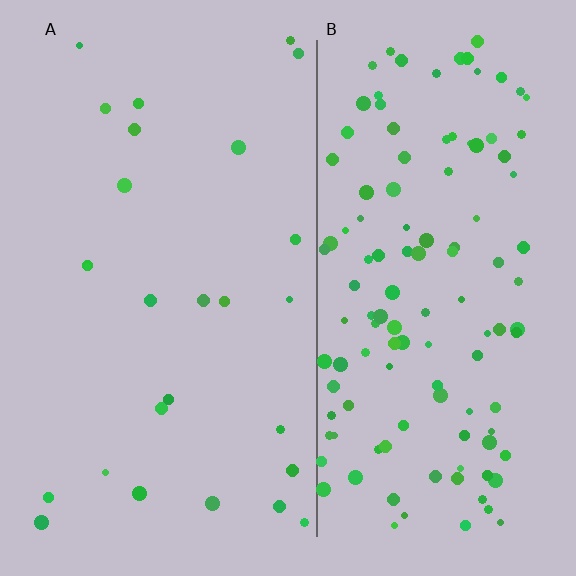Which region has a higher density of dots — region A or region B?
B (the right).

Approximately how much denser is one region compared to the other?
Approximately 4.7× — region B over region A.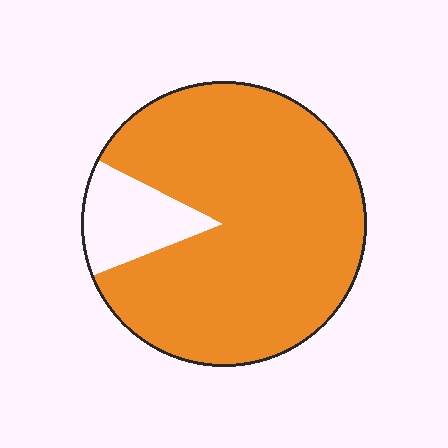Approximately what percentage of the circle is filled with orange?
Approximately 85%.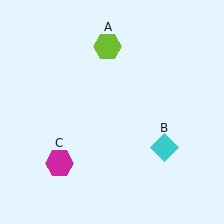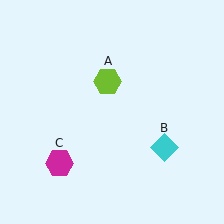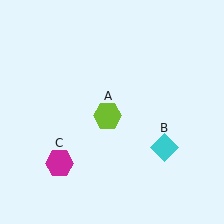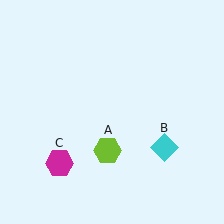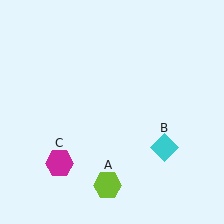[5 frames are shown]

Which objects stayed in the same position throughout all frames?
Cyan diamond (object B) and magenta hexagon (object C) remained stationary.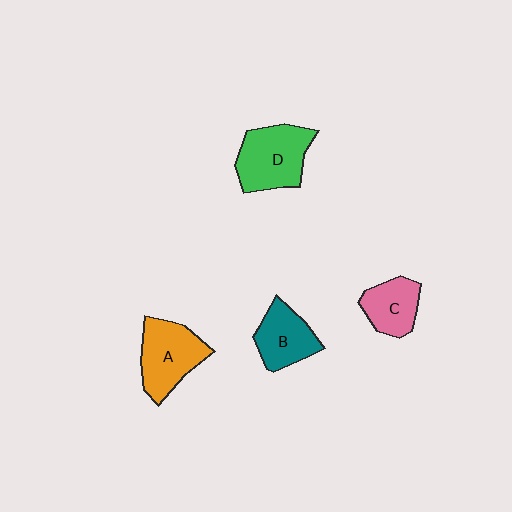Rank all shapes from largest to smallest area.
From largest to smallest: D (green), A (orange), B (teal), C (pink).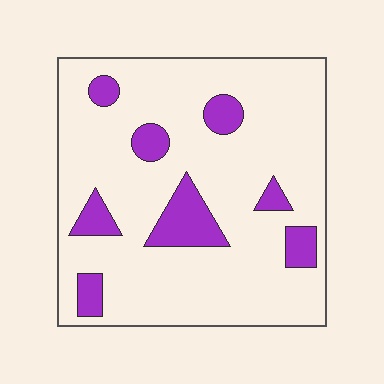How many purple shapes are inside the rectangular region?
8.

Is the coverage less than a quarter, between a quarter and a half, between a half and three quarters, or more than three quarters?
Less than a quarter.